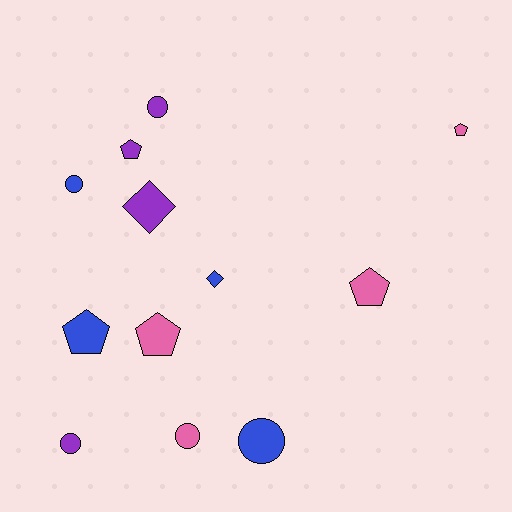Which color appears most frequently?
Blue, with 4 objects.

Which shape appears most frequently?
Circle, with 5 objects.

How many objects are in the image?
There are 12 objects.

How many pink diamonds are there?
There are no pink diamonds.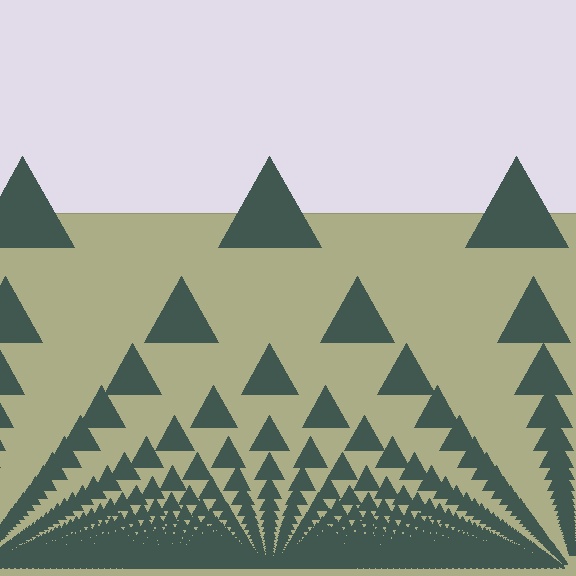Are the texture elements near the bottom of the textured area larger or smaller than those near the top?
Smaller. The gradient is inverted — elements near the bottom are smaller and denser.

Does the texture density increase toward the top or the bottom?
Density increases toward the bottom.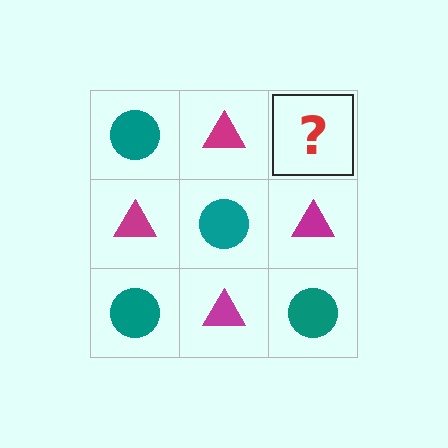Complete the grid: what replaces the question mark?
The question mark should be replaced with a teal circle.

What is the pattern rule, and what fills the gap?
The rule is that it alternates teal circle and magenta triangle in a checkerboard pattern. The gap should be filled with a teal circle.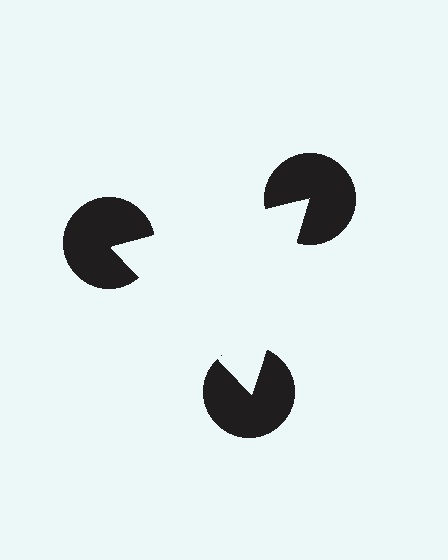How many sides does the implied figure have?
3 sides.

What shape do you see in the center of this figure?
An illusory triangle — its edges are inferred from the aligned wedge cuts in the pac-man discs, not physically drawn.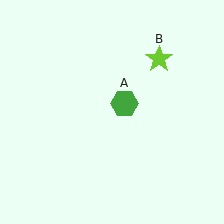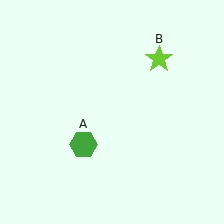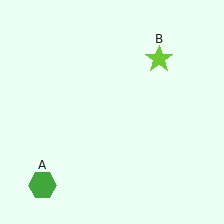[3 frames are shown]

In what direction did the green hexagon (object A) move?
The green hexagon (object A) moved down and to the left.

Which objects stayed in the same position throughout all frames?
Lime star (object B) remained stationary.